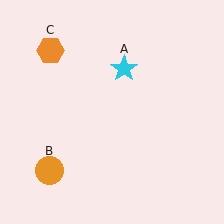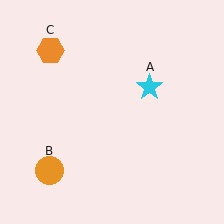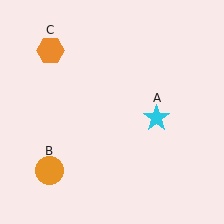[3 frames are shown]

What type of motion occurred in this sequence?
The cyan star (object A) rotated clockwise around the center of the scene.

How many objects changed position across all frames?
1 object changed position: cyan star (object A).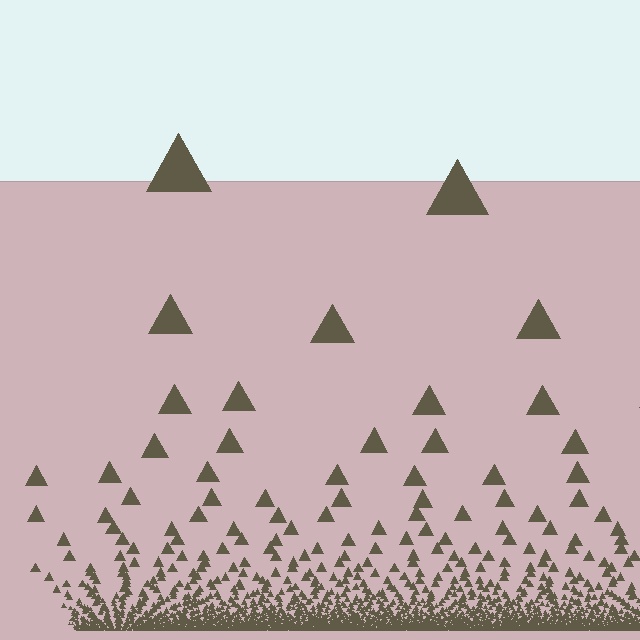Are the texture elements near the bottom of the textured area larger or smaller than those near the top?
Smaller. The gradient is inverted — elements near the bottom are smaller and denser.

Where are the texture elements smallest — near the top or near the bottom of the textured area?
Near the bottom.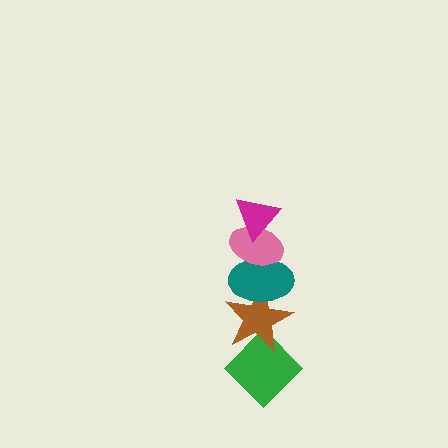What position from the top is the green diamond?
The green diamond is 5th from the top.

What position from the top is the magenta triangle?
The magenta triangle is 1st from the top.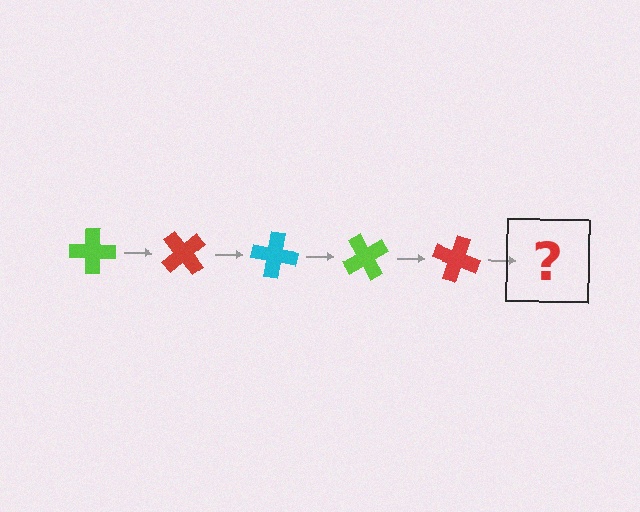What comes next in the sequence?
The next element should be a cyan cross, rotated 250 degrees from the start.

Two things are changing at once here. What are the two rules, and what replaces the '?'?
The two rules are that it rotates 50 degrees each step and the color cycles through lime, red, and cyan. The '?' should be a cyan cross, rotated 250 degrees from the start.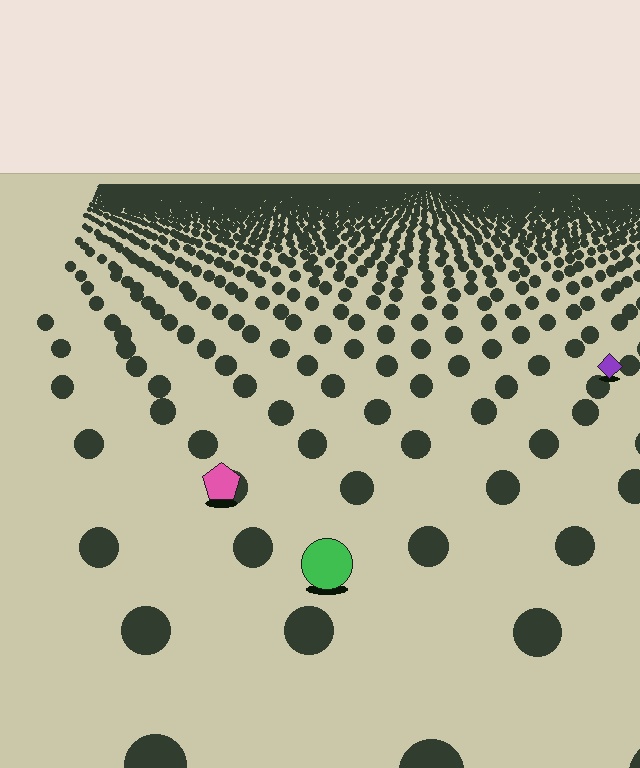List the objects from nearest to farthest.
From nearest to farthest: the green circle, the pink pentagon, the purple diamond.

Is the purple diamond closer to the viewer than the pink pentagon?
No. The pink pentagon is closer — you can tell from the texture gradient: the ground texture is coarser near it.